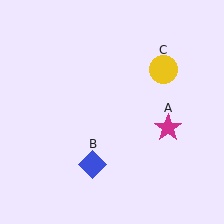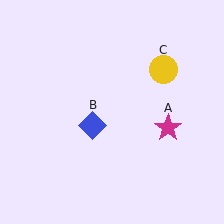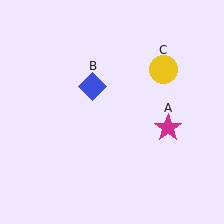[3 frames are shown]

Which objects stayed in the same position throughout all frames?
Magenta star (object A) and yellow circle (object C) remained stationary.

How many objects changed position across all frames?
1 object changed position: blue diamond (object B).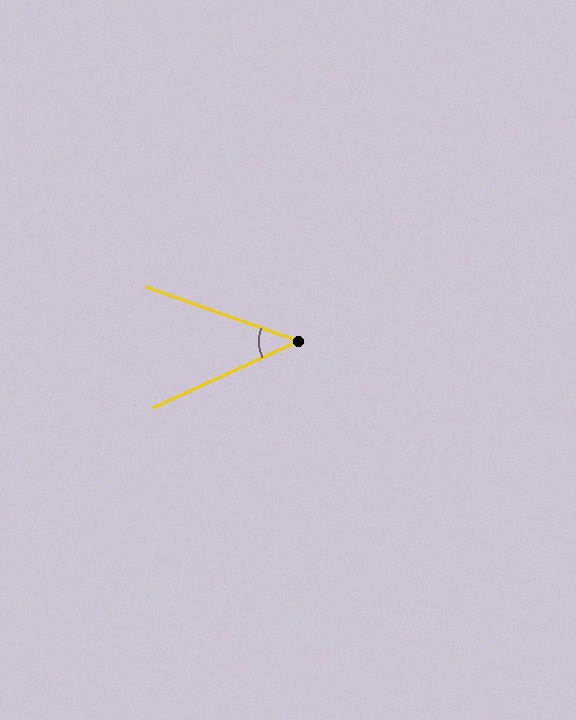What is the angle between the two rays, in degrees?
Approximately 44 degrees.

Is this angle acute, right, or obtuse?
It is acute.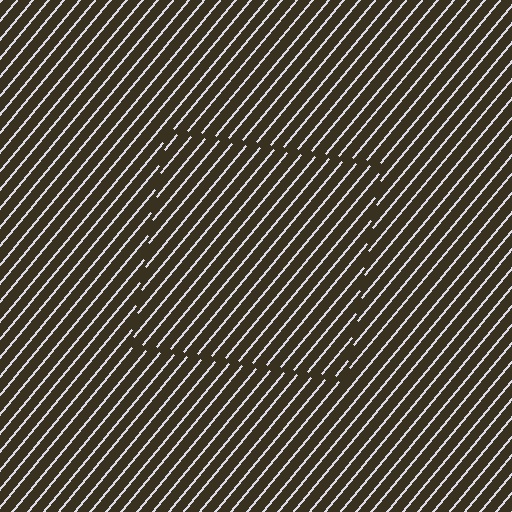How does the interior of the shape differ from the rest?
The interior of the shape contains the same grating, shifted by half a period — the contour is defined by the phase discontinuity where line-ends from the inner and outer gratings abut.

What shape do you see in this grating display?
An illusory square. The interior of the shape contains the same grating, shifted by half a period — the contour is defined by the phase discontinuity where line-ends from the inner and outer gratings abut.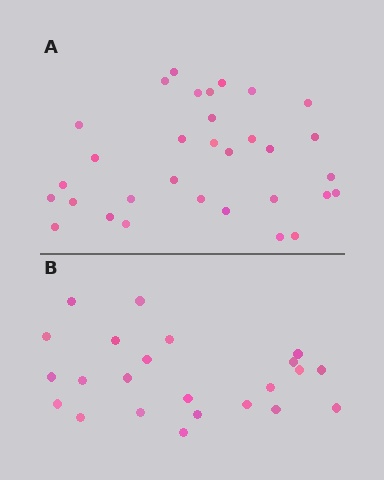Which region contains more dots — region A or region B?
Region A (the top region) has more dots.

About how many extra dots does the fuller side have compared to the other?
Region A has roughly 8 or so more dots than region B.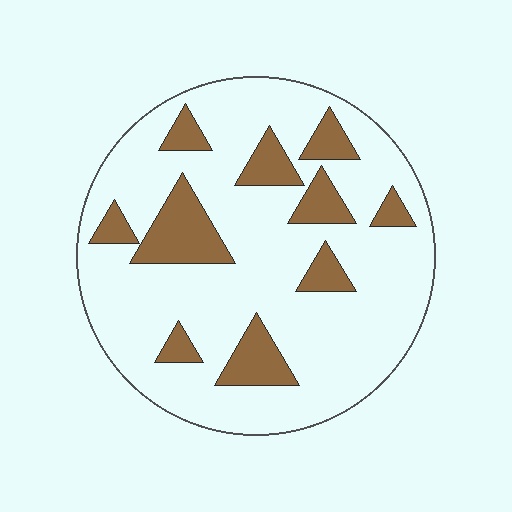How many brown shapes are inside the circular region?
10.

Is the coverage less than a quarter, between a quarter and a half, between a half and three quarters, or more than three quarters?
Less than a quarter.